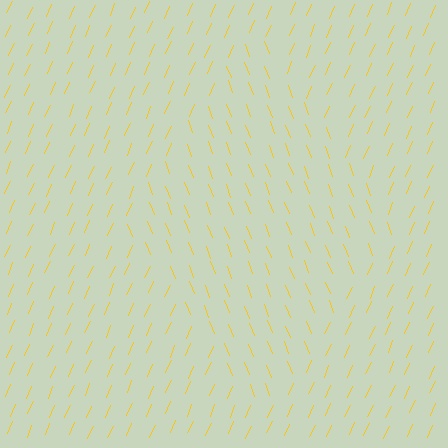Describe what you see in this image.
The image is filled with small yellow line segments. A diamond region in the image has lines oriented differently from the surrounding lines, creating a visible texture boundary.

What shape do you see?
I see a diamond.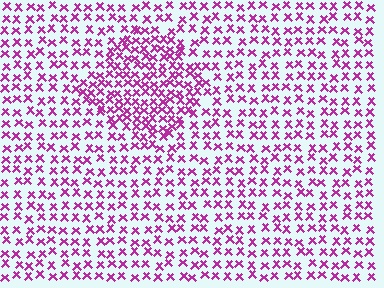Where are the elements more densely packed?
The elements are more densely packed inside the diamond boundary.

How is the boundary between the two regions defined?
The boundary is defined by a change in element density (approximately 1.8x ratio). All elements are the same color, size, and shape.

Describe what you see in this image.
The image contains small magenta elements arranged at two different densities. A diamond-shaped region is visible where the elements are more densely packed than the surrounding area.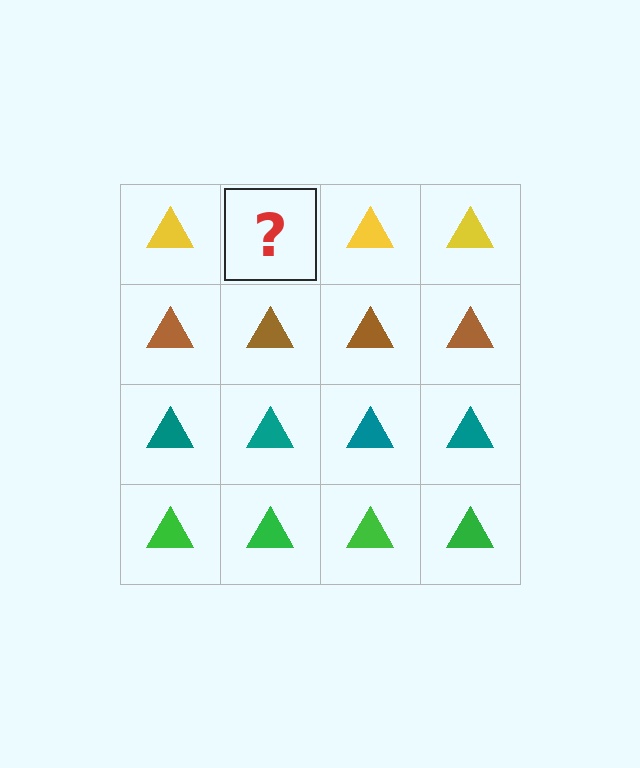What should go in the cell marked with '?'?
The missing cell should contain a yellow triangle.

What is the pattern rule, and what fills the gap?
The rule is that each row has a consistent color. The gap should be filled with a yellow triangle.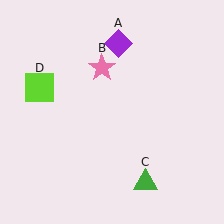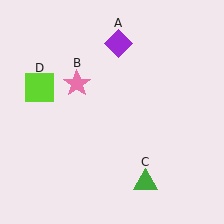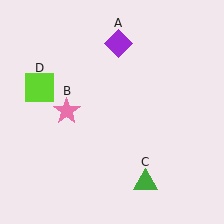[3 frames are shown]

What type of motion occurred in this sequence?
The pink star (object B) rotated counterclockwise around the center of the scene.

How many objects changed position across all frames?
1 object changed position: pink star (object B).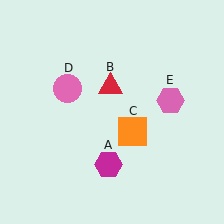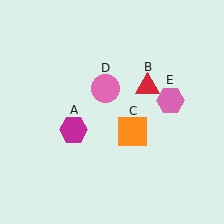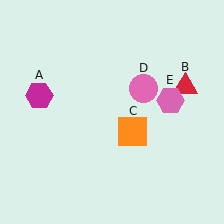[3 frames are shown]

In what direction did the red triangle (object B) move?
The red triangle (object B) moved right.